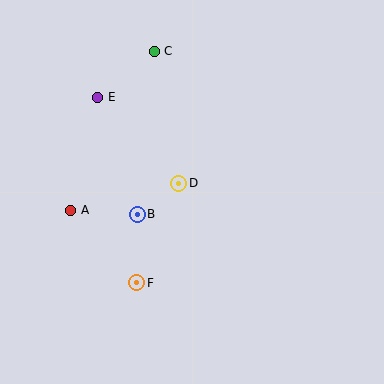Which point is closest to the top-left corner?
Point E is closest to the top-left corner.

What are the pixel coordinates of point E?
Point E is at (98, 97).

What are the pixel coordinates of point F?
Point F is at (137, 283).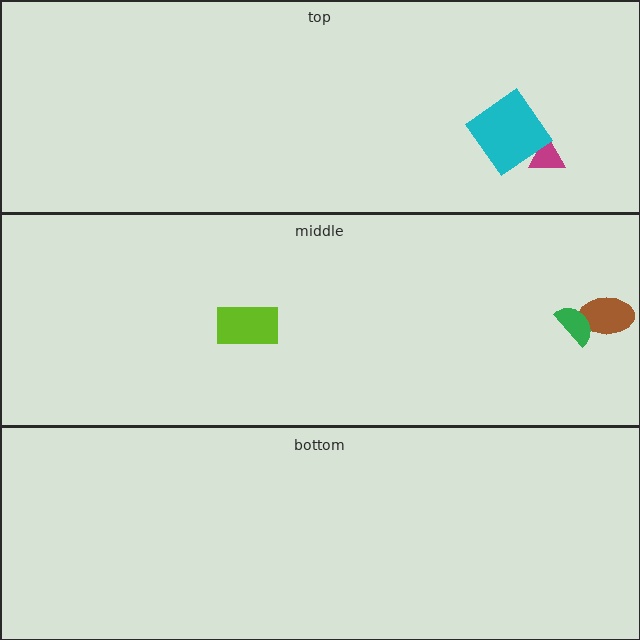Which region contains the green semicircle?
The middle region.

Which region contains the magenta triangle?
The top region.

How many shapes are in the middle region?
3.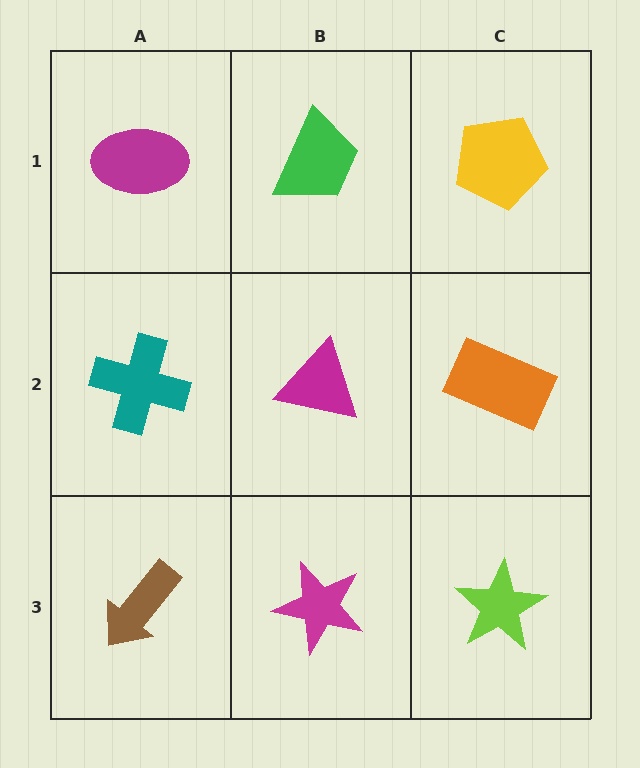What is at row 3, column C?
A lime star.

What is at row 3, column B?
A magenta star.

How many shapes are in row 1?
3 shapes.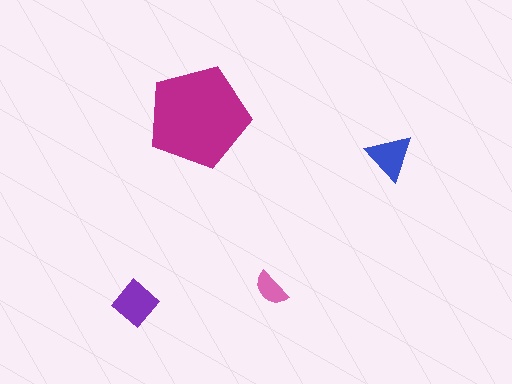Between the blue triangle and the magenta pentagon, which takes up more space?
The magenta pentagon.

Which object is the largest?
The magenta pentagon.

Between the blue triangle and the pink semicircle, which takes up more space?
The blue triangle.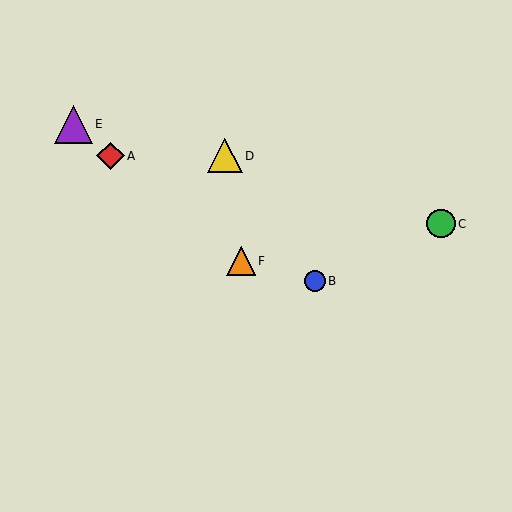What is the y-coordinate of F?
Object F is at y≈261.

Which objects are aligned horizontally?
Objects A, D are aligned horizontally.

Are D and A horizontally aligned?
Yes, both are at y≈156.